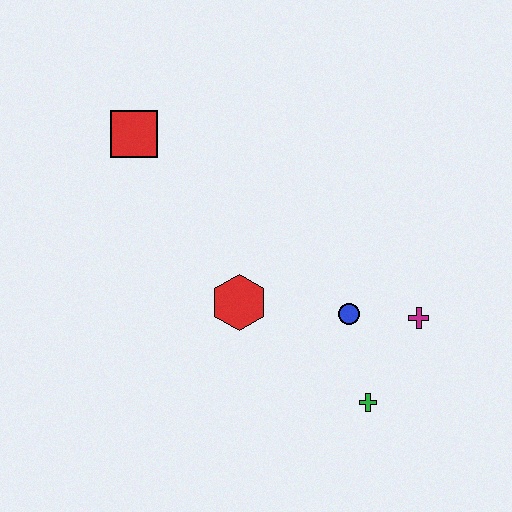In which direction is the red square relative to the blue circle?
The red square is to the left of the blue circle.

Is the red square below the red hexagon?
No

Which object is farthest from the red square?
The green cross is farthest from the red square.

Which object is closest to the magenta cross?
The blue circle is closest to the magenta cross.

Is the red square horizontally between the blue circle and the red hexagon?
No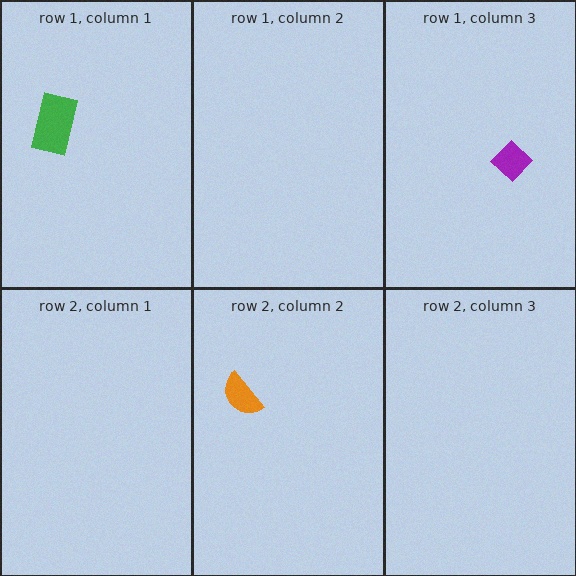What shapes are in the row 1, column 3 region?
The purple diamond.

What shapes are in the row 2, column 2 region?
The orange semicircle.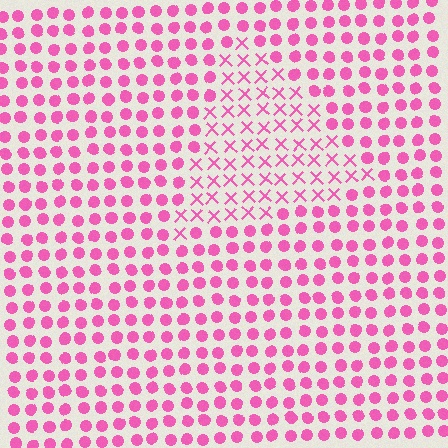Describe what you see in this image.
The image is filled with small pink elements arranged in a uniform grid. A triangle-shaped region contains X marks, while the surrounding area contains circles. The boundary is defined purely by the change in element shape.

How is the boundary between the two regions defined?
The boundary is defined by a change in element shape: X marks inside vs. circles outside. All elements share the same color and spacing.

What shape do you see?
I see a triangle.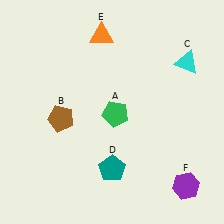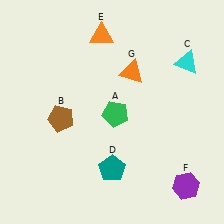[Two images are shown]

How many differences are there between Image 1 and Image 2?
There is 1 difference between the two images.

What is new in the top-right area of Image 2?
An orange triangle (G) was added in the top-right area of Image 2.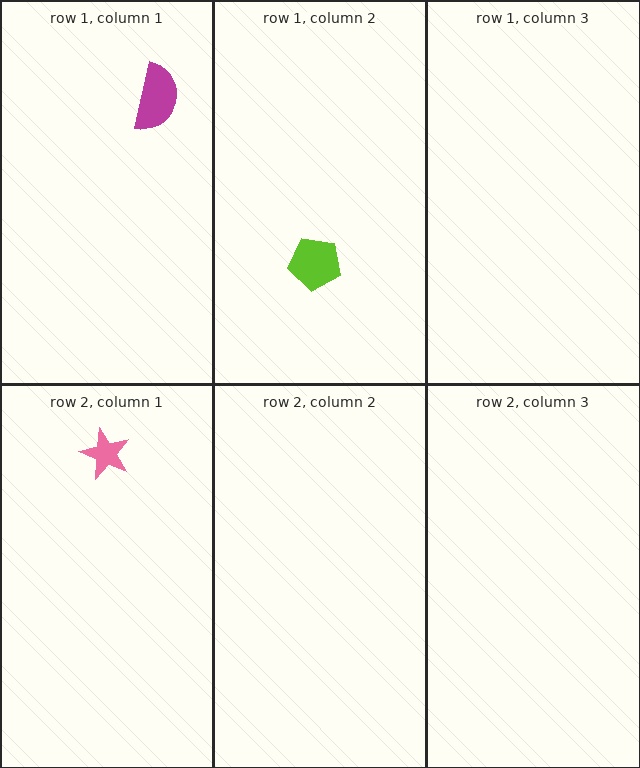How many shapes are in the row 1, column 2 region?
1.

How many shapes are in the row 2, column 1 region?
1.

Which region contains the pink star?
The row 2, column 1 region.